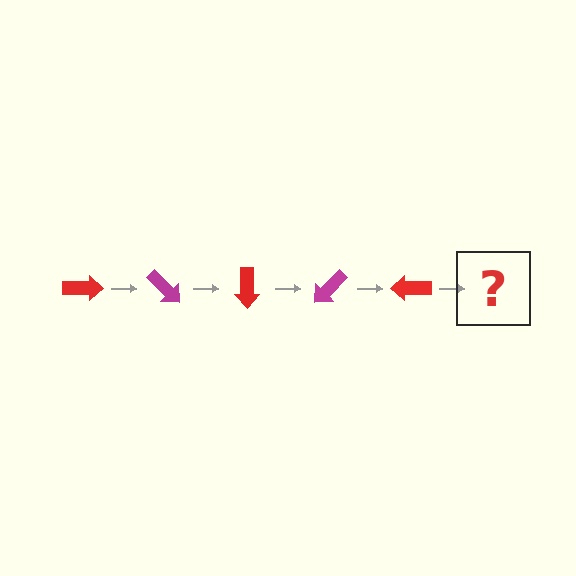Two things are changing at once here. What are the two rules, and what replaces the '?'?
The two rules are that it rotates 45 degrees each step and the color cycles through red and magenta. The '?' should be a magenta arrow, rotated 225 degrees from the start.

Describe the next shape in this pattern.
It should be a magenta arrow, rotated 225 degrees from the start.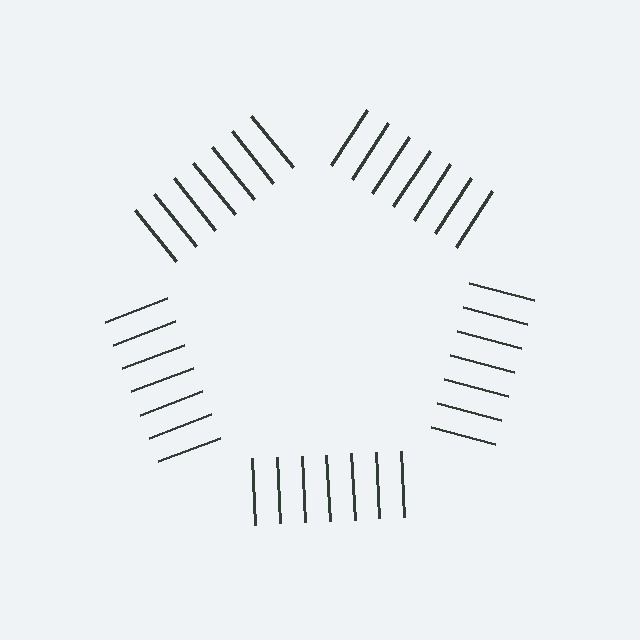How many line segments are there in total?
35 — 7 along each of the 5 edges.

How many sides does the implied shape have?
5 sides — the line-ends trace a pentagon.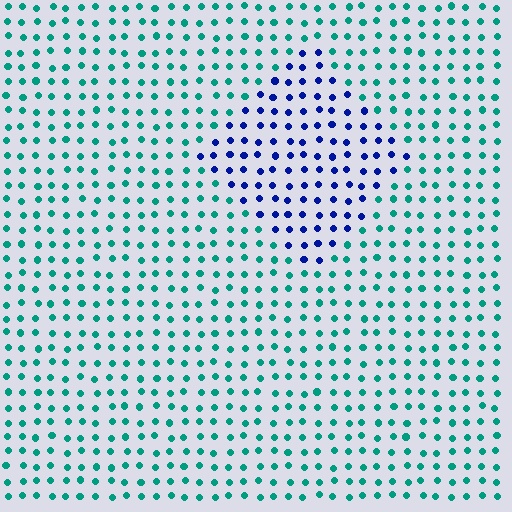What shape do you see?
I see a diamond.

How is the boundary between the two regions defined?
The boundary is defined purely by a slight shift in hue (about 63 degrees). Spacing, size, and orientation are identical on both sides.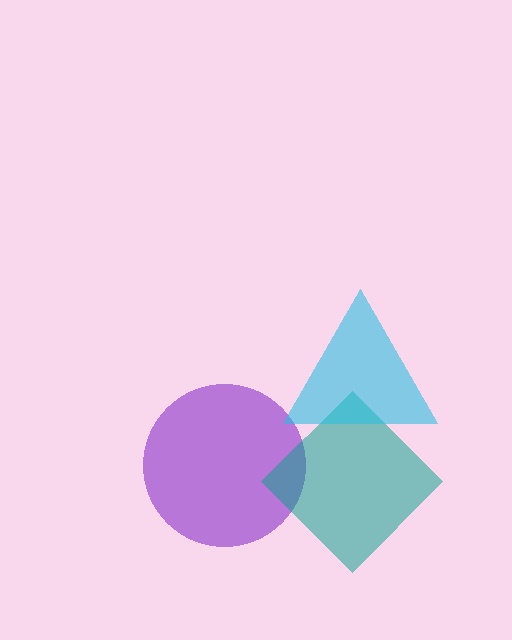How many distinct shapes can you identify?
There are 3 distinct shapes: a purple circle, a teal diamond, a cyan triangle.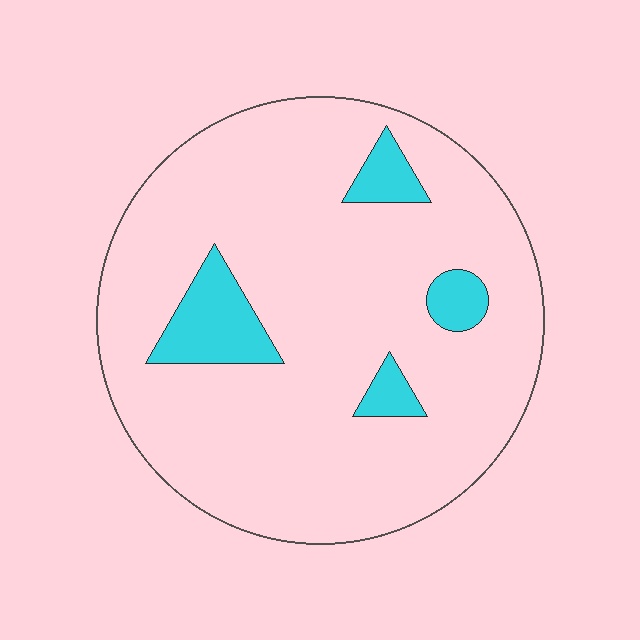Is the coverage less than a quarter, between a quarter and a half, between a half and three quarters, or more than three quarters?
Less than a quarter.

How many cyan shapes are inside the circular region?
4.